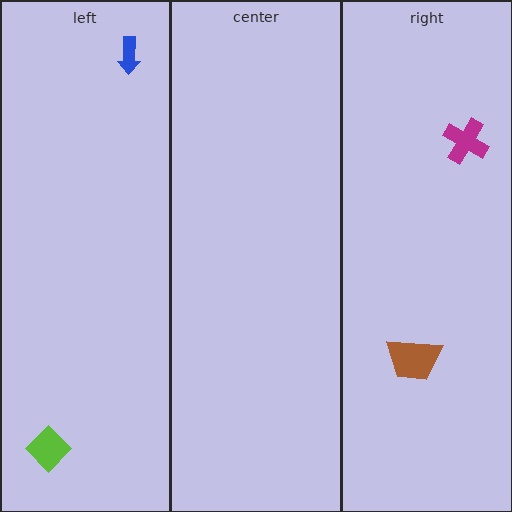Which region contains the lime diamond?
The left region.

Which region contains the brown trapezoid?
The right region.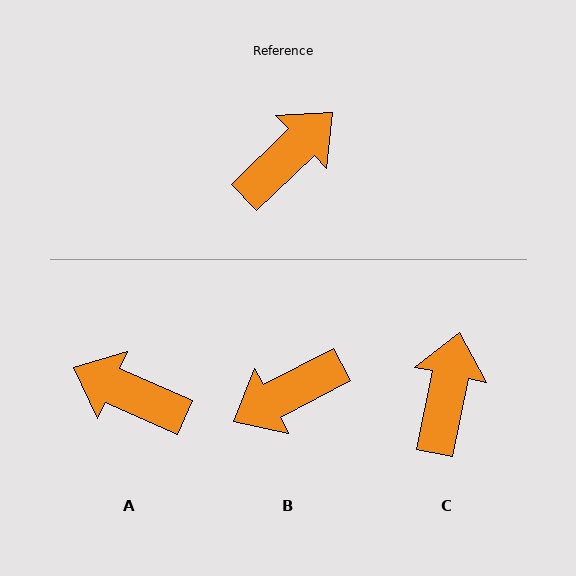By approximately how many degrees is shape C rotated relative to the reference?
Approximately 34 degrees counter-clockwise.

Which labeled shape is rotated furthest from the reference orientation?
B, about 163 degrees away.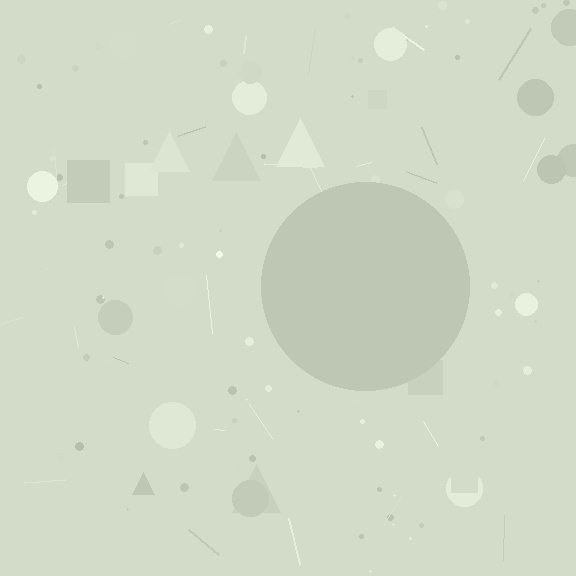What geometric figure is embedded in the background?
A circle is embedded in the background.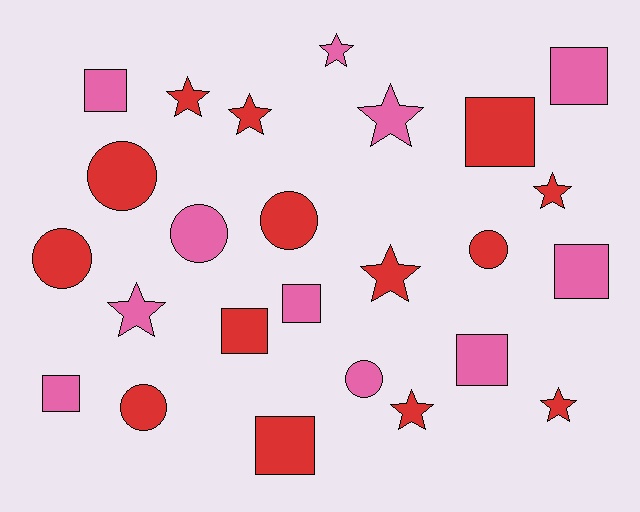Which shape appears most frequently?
Star, with 9 objects.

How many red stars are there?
There are 6 red stars.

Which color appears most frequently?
Red, with 14 objects.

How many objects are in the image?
There are 25 objects.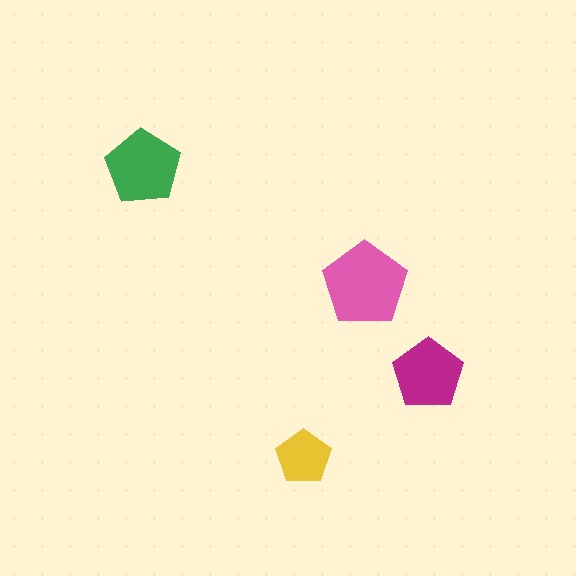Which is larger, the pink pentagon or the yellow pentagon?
The pink one.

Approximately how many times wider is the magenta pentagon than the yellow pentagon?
About 1.5 times wider.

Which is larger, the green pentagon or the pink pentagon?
The pink one.